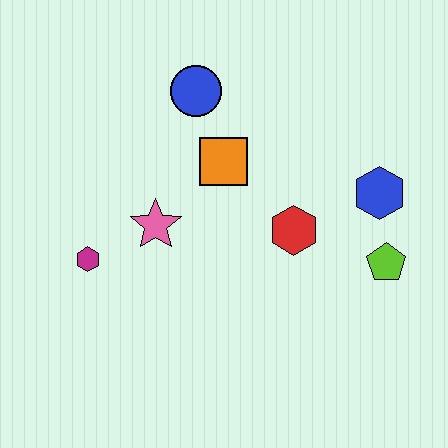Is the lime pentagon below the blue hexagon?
Yes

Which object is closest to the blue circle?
The orange square is closest to the blue circle.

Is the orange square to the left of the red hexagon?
Yes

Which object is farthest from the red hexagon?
The magenta hexagon is farthest from the red hexagon.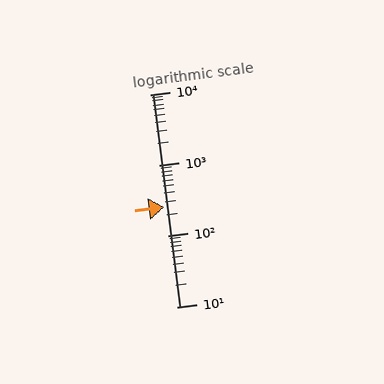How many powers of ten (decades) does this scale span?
The scale spans 3 decades, from 10 to 10000.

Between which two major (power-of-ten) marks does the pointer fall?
The pointer is between 100 and 1000.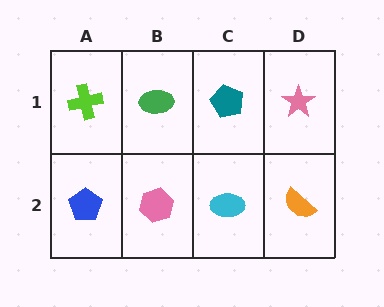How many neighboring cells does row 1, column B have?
3.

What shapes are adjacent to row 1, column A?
A blue pentagon (row 2, column A), a green ellipse (row 1, column B).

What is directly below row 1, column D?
An orange semicircle.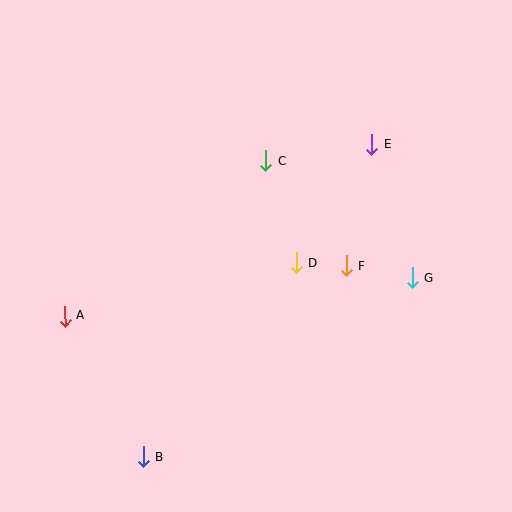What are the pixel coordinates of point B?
Point B is at (143, 457).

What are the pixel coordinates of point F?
Point F is at (346, 266).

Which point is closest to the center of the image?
Point D at (296, 263) is closest to the center.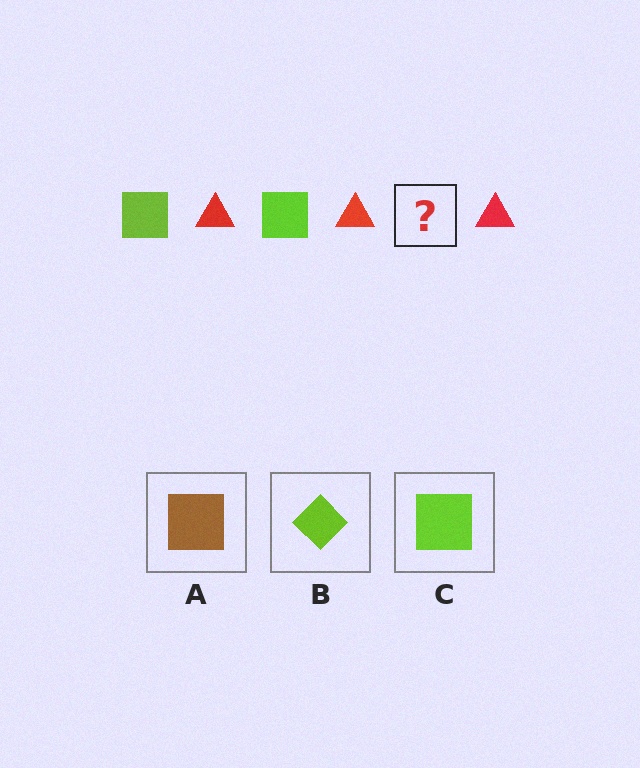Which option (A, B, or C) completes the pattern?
C.